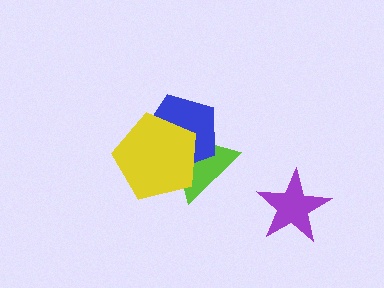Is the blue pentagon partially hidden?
Yes, it is partially covered by another shape.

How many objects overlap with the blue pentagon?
2 objects overlap with the blue pentagon.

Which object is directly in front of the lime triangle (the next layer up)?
The blue pentagon is directly in front of the lime triangle.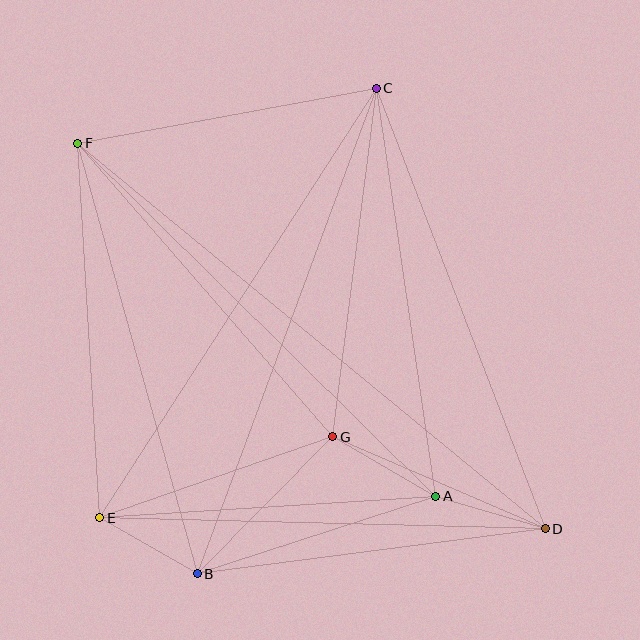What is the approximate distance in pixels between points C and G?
The distance between C and G is approximately 351 pixels.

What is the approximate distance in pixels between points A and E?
The distance between A and E is approximately 336 pixels.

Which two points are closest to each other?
Points B and E are closest to each other.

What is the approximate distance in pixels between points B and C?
The distance between B and C is approximately 518 pixels.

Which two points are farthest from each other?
Points D and F are farthest from each other.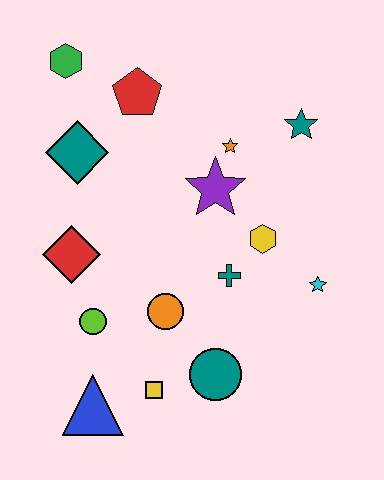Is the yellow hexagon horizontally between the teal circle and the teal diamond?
No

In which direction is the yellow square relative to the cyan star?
The yellow square is to the left of the cyan star.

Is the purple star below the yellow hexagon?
No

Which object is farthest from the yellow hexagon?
The green hexagon is farthest from the yellow hexagon.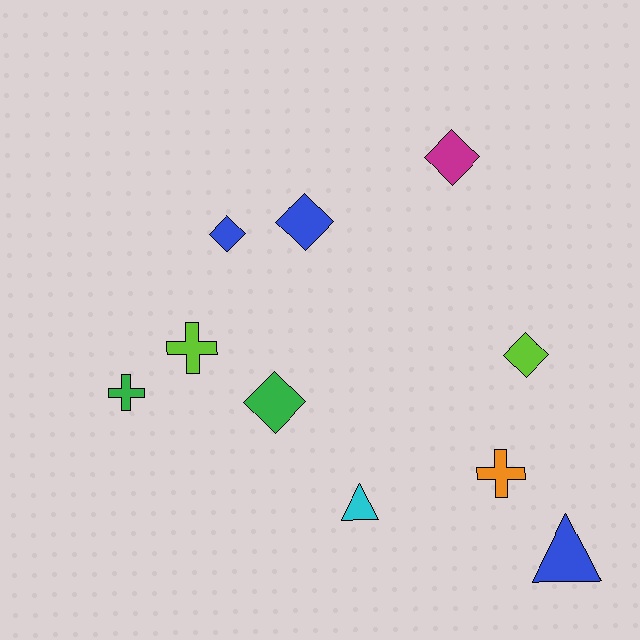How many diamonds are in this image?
There are 5 diamonds.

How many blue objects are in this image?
There are 3 blue objects.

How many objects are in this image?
There are 10 objects.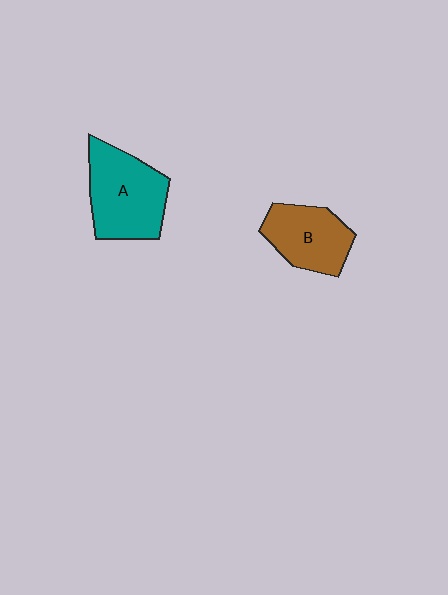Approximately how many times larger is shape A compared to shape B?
Approximately 1.3 times.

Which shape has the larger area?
Shape A (teal).